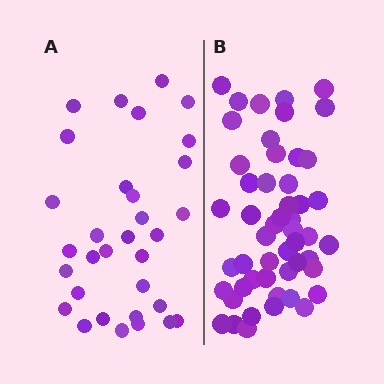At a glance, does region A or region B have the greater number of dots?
Region B (the right region) has more dots.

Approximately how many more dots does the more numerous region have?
Region B has approximately 20 more dots than region A.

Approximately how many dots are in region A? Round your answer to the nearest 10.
About 30 dots. (The exact count is 32, which rounds to 30.)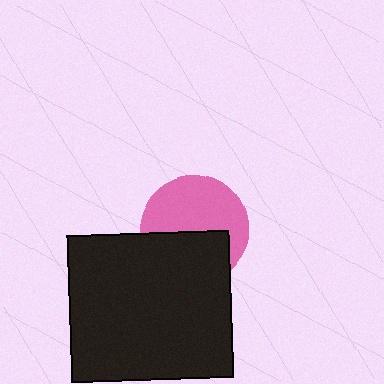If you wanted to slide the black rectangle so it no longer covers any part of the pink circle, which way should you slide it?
Slide it down — that is the most direct way to separate the two shapes.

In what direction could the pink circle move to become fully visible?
The pink circle could move up. That would shift it out from behind the black rectangle entirely.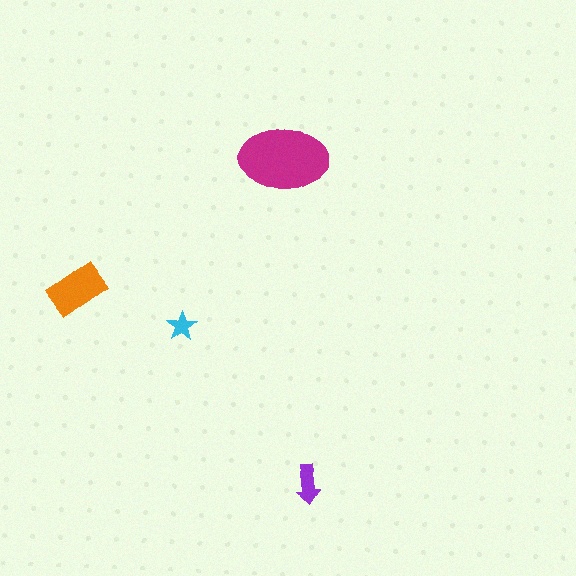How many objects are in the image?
There are 4 objects in the image.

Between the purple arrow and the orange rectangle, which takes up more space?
The orange rectangle.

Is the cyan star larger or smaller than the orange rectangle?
Smaller.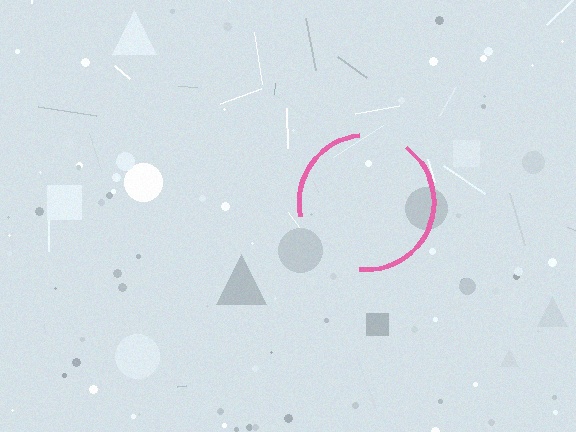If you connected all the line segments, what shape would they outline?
They would outline a circle.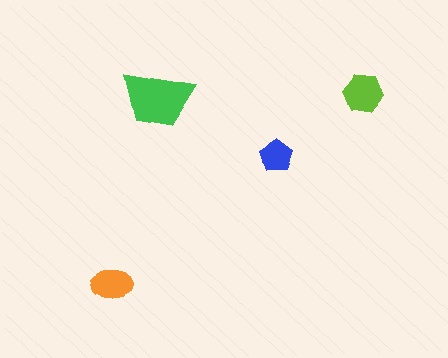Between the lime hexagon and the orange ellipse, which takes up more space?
The lime hexagon.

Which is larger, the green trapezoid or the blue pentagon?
The green trapezoid.